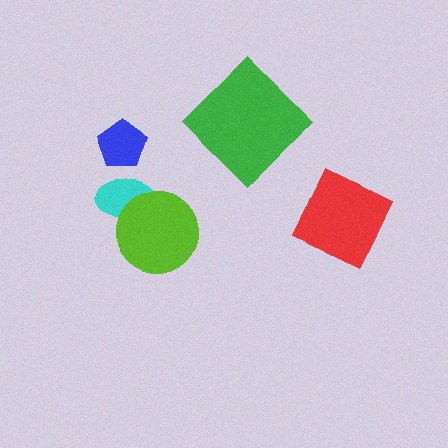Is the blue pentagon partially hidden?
No, no other shape covers it.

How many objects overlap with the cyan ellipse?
1 object overlaps with the cyan ellipse.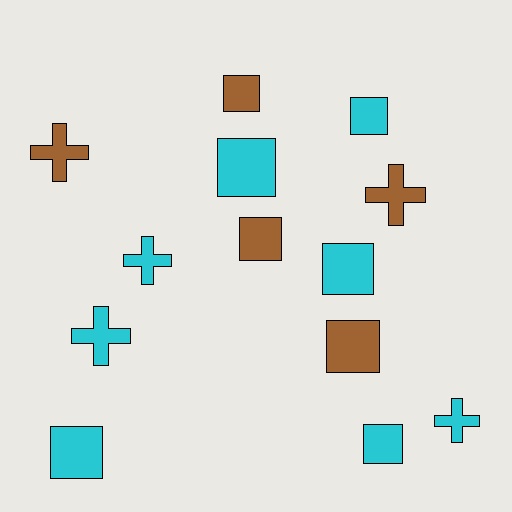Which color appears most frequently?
Cyan, with 8 objects.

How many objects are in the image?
There are 13 objects.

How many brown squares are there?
There are 3 brown squares.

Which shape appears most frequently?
Square, with 8 objects.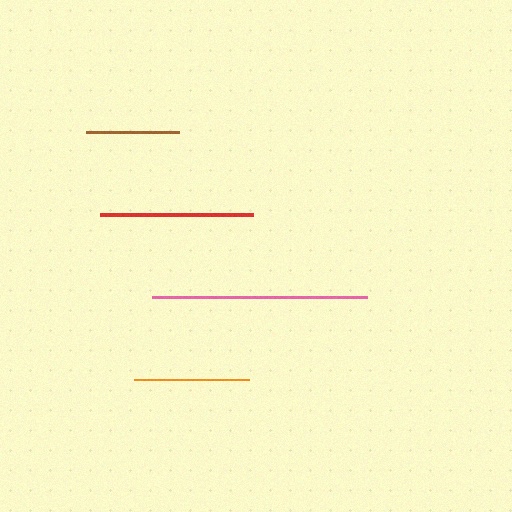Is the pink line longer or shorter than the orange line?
The pink line is longer than the orange line.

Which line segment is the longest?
The pink line is the longest at approximately 215 pixels.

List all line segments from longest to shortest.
From longest to shortest: pink, red, orange, brown.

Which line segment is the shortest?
The brown line is the shortest at approximately 93 pixels.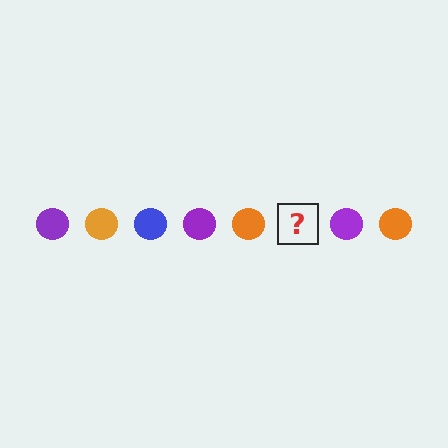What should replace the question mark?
The question mark should be replaced with a blue circle.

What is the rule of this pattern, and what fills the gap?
The rule is that the pattern cycles through purple, orange, blue circles. The gap should be filled with a blue circle.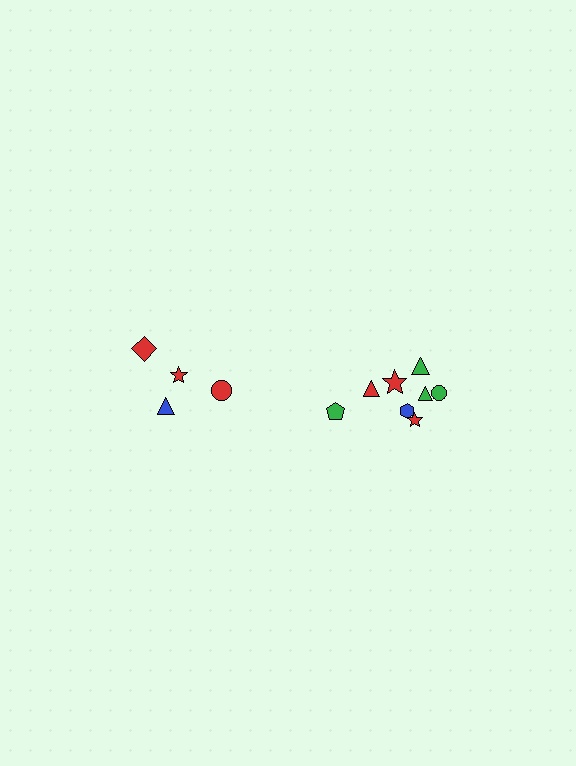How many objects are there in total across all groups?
There are 12 objects.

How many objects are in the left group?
There are 4 objects.